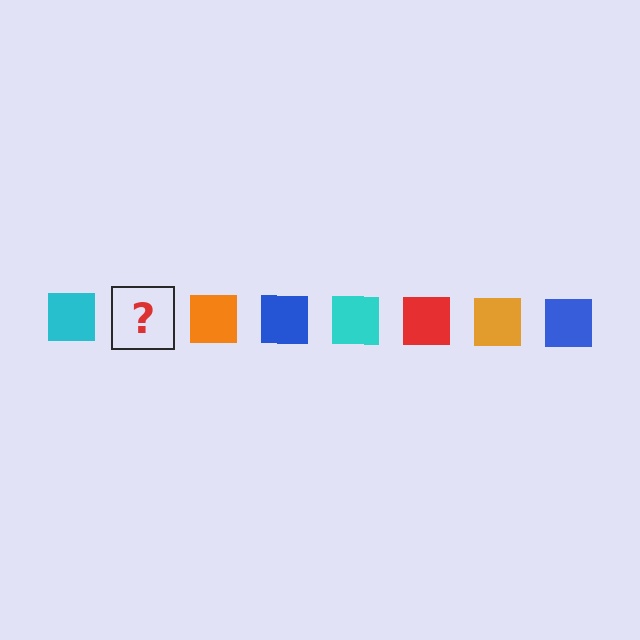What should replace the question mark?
The question mark should be replaced with a red square.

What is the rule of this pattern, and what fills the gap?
The rule is that the pattern cycles through cyan, red, orange, blue squares. The gap should be filled with a red square.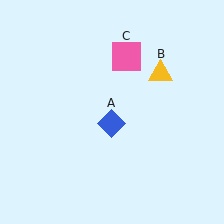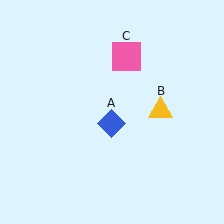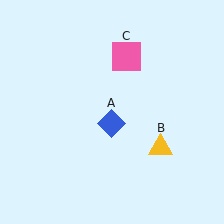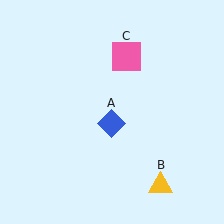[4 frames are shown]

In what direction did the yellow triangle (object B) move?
The yellow triangle (object B) moved down.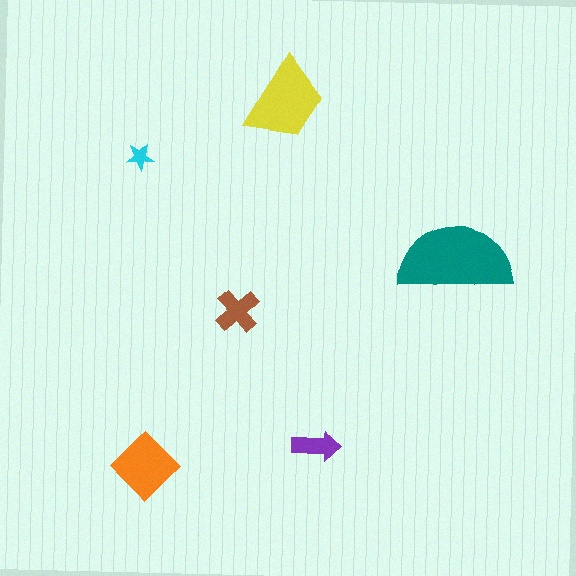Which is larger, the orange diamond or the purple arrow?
The orange diamond.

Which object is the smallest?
The cyan star.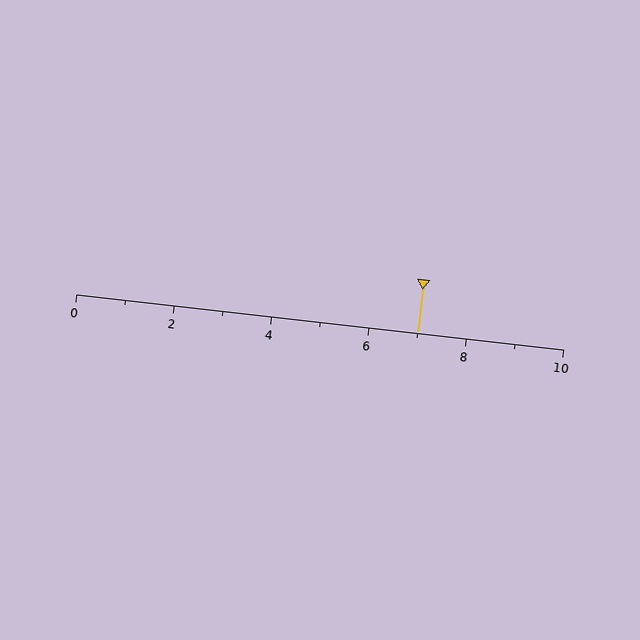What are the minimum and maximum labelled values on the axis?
The axis runs from 0 to 10.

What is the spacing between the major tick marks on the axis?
The major ticks are spaced 2 apart.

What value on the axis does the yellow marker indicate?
The marker indicates approximately 7.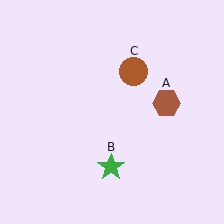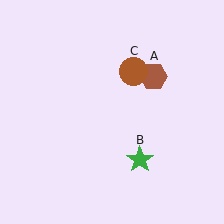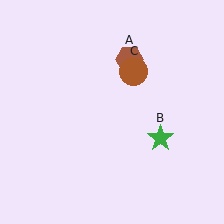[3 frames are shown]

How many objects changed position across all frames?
2 objects changed position: brown hexagon (object A), green star (object B).